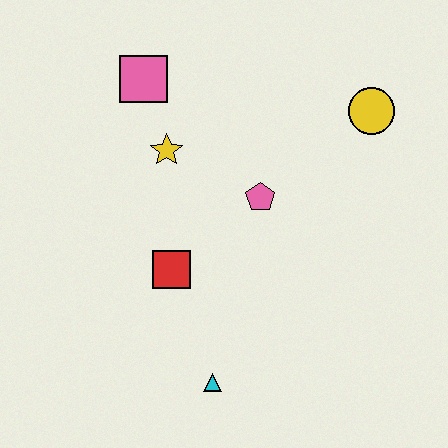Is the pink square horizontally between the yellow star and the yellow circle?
No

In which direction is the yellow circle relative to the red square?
The yellow circle is to the right of the red square.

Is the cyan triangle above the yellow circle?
No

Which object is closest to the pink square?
The yellow star is closest to the pink square.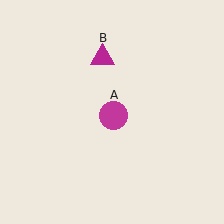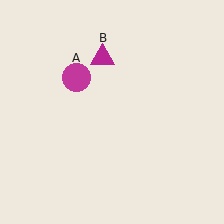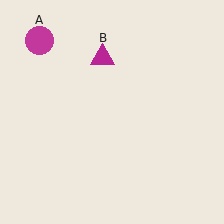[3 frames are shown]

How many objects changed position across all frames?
1 object changed position: magenta circle (object A).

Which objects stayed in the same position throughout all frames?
Magenta triangle (object B) remained stationary.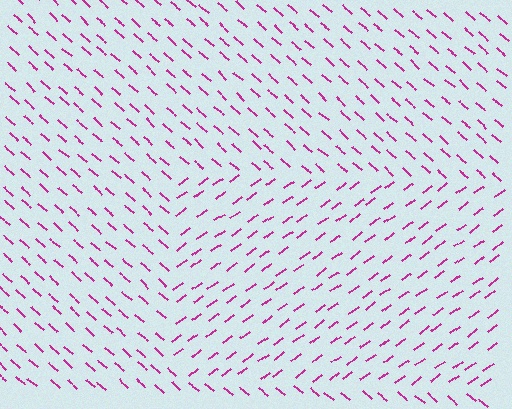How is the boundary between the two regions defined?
The boundary is defined purely by a change in line orientation (approximately 77 degrees difference). All lines are the same color and thickness.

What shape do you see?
I see a rectangle.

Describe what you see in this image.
The image is filled with small magenta line segments. A rectangle region in the image has lines oriented differently from the surrounding lines, creating a visible texture boundary.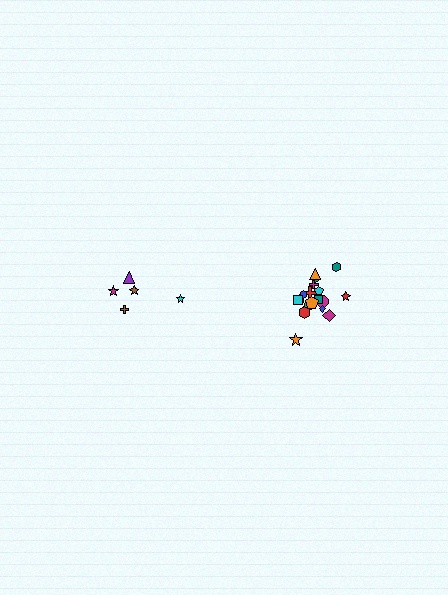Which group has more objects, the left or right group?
The right group.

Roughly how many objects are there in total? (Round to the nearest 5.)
Roughly 25 objects in total.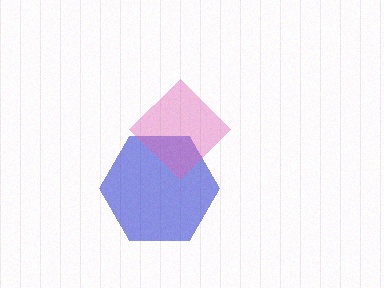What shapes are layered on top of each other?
The layered shapes are: a blue hexagon, a pink diamond.